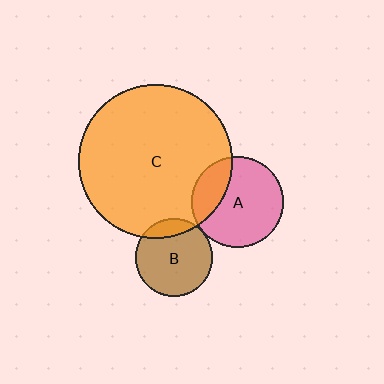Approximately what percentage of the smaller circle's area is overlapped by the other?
Approximately 15%.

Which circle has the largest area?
Circle C (orange).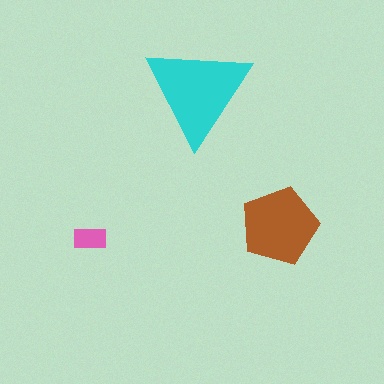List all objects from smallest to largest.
The pink rectangle, the brown pentagon, the cyan triangle.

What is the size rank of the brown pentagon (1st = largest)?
2nd.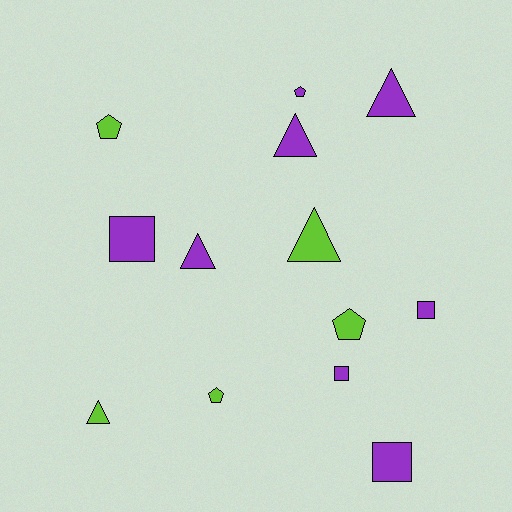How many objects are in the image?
There are 13 objects.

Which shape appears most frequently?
Triangle, with 5 objects.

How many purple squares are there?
There are 4 purple squares.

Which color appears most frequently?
Purple, with 8 objects.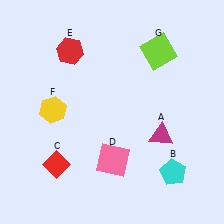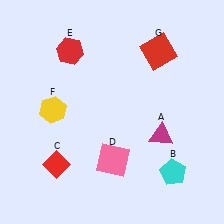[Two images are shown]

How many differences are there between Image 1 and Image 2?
There is 1 difference between the two images.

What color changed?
The square (G) changed from lime in Image 1 to red in Image 2.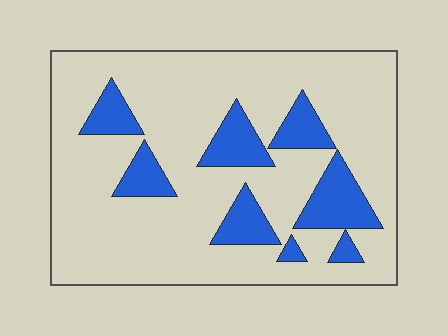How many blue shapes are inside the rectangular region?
8.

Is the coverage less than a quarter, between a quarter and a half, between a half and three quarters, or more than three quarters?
Less than a quarter.